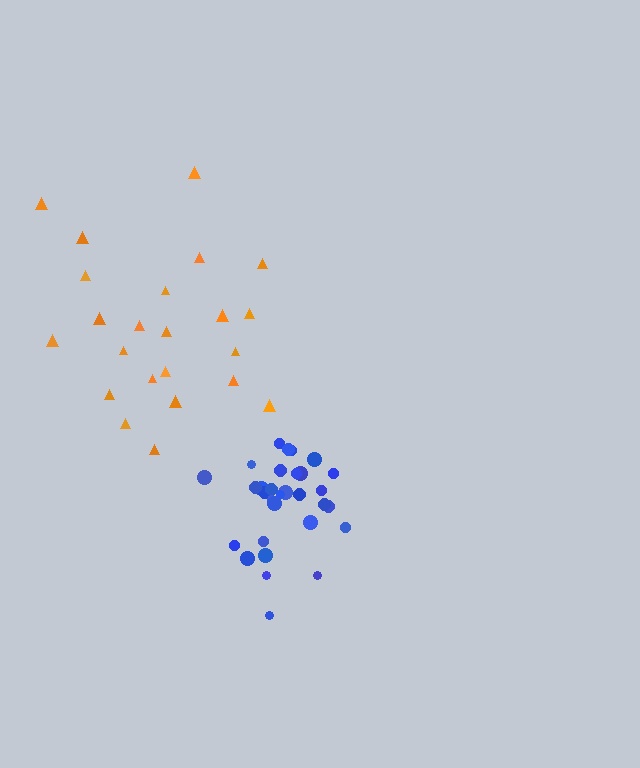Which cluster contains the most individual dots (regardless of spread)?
Blue (31).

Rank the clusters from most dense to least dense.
blue, orange.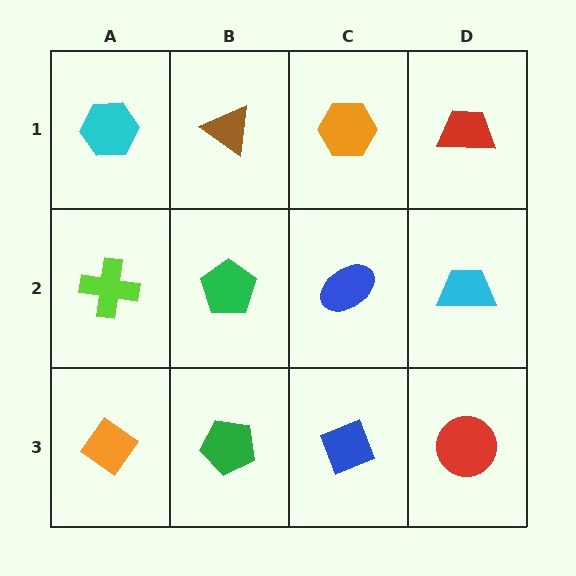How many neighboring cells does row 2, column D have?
3.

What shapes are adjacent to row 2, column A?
A cyan hexagon (row 1, column A), an orange diamond (row 3, column A), a green pentagon (row 2, column B).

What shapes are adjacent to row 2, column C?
An orange hexagon (row 1, column C), a blue diamond (row 3, column C), a green pentagon (row 2, column B), a cyan trapezoid (row 2, column D).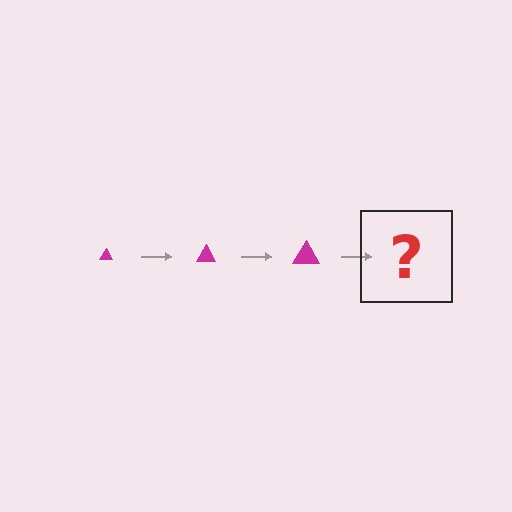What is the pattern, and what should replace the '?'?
The pattern is that the triangle gets progressively larger each step. The '?' should be a magenta triangle, larger than the previous one.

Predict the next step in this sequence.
The next step is a magenta triangle, larger than the previous one.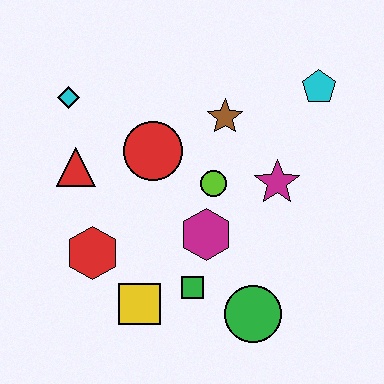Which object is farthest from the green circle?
The cyan diamond is farthest from the green circle.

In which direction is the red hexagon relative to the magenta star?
The red hexagon is to the left of the magenta star.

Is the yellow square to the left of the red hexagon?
No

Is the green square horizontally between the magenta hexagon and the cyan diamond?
Yes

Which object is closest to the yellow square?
The green square is closest to the yellow square.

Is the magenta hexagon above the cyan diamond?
No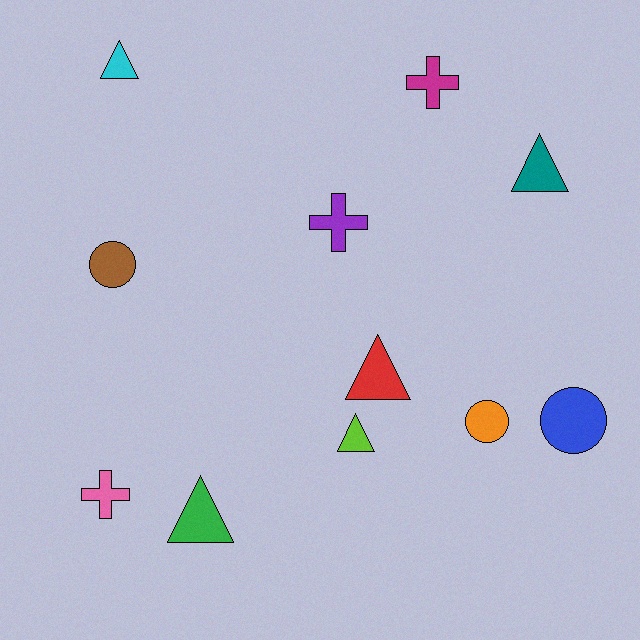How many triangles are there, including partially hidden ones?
There are 5 triangles.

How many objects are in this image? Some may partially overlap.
There are 11 objects.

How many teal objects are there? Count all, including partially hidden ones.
There is 1 teal object.